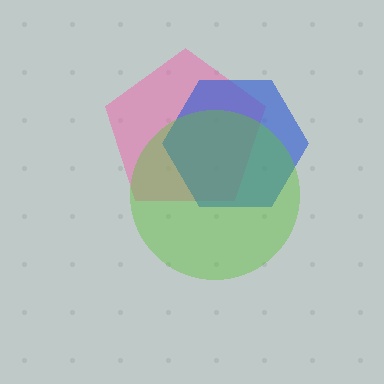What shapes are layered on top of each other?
The layered shapes are: a pink pentagon, a blue hexagon, a lime circle.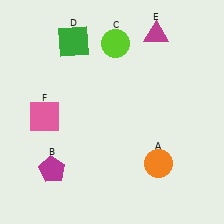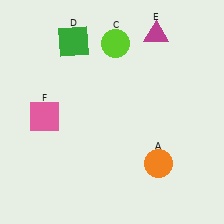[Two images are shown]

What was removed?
The magenta pentagon (B) was removed in Image 2.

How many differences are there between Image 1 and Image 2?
There is 1 difference between the two images.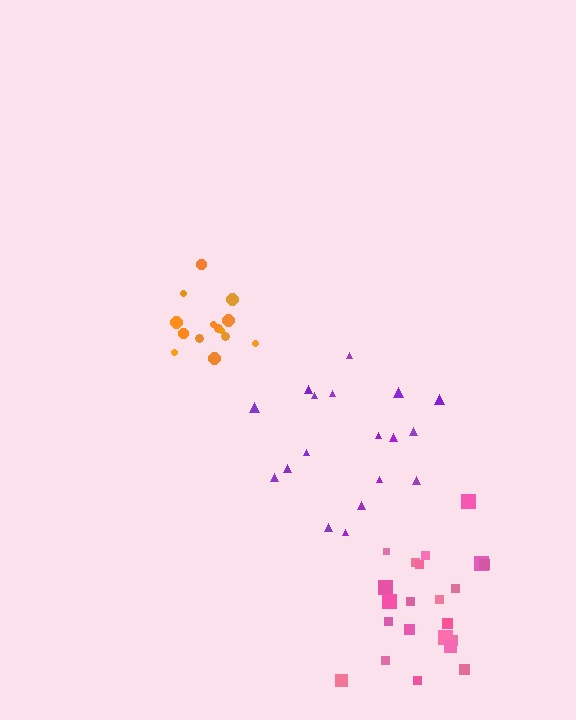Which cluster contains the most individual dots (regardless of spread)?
Pink (22).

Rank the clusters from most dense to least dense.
orange, pink, purple.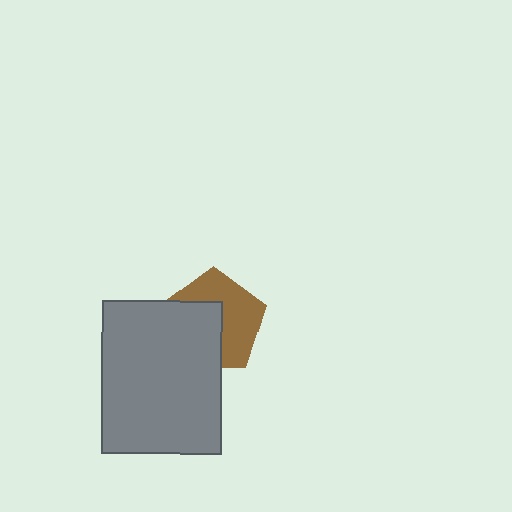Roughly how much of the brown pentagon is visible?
About half of it is visible (roughly 53%).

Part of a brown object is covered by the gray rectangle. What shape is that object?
It is a pentagon.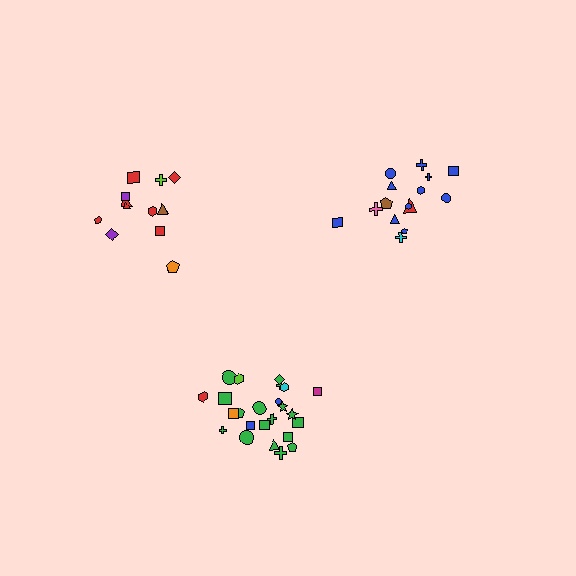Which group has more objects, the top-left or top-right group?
The top-right group.